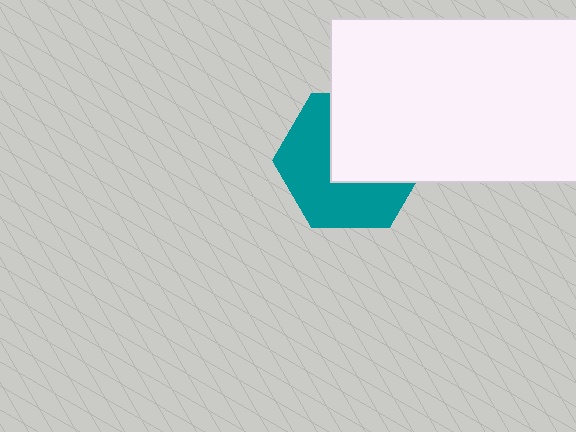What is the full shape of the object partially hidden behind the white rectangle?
The partially hidden object is a teal hexagon.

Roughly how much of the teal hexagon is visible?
About half of it is visible (roughly 53%).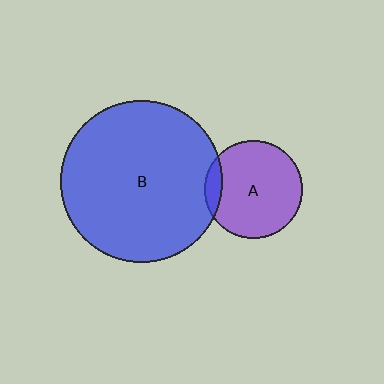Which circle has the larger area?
Circle B (blue).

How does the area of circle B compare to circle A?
Approximately 2.7 times.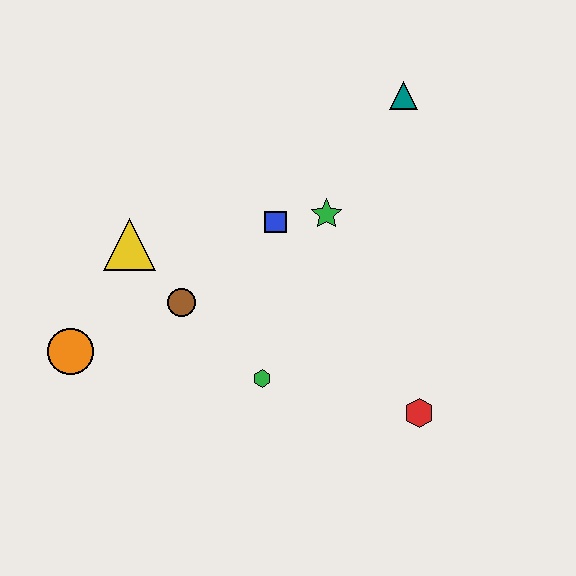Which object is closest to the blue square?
The green star is closest to the blue square.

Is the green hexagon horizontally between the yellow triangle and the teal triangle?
Yes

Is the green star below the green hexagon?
No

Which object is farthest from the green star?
The orange circle is farthest from the green star.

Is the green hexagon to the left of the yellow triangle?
No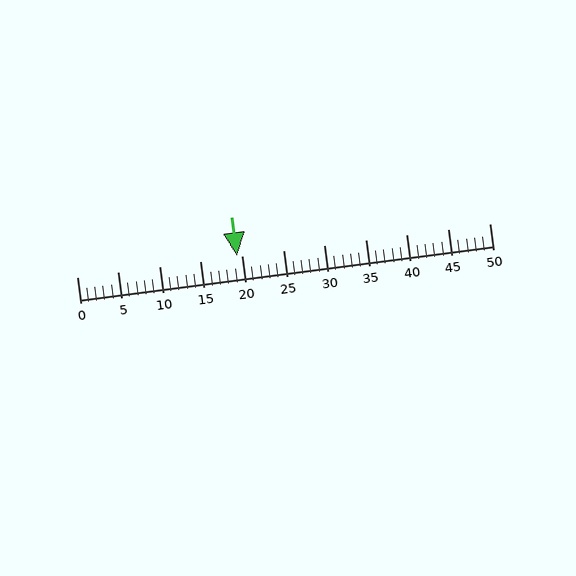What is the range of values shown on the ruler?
The ruler shows values from 0 to 50.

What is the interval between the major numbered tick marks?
The major tick marks are spaced 5 units apart.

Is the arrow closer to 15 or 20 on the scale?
The arrow is closer to 20.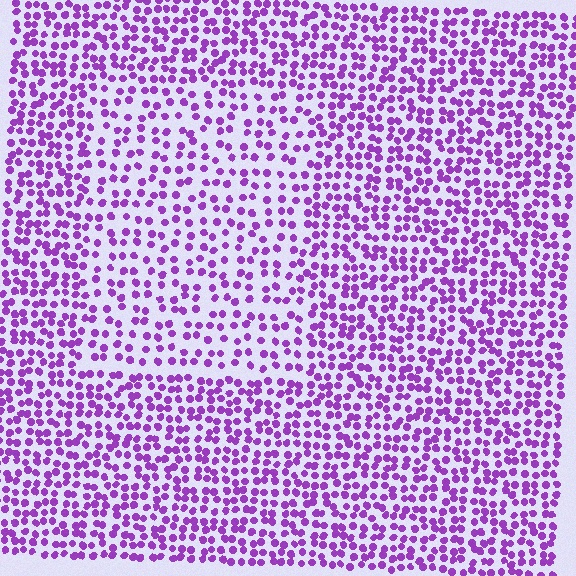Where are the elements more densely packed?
The elements are more densely packed outside the rectangle boundary.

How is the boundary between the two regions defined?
The boundary is defined by a change in element density (approximately 1.7x ratio). All elements are the same color, size, and shape.